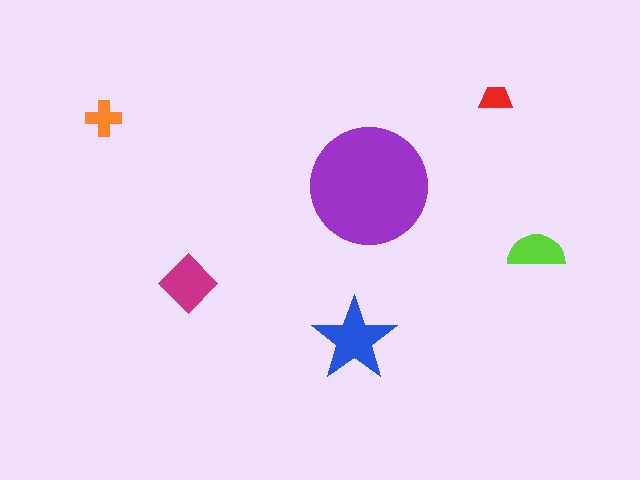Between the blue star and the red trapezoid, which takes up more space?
The blue star.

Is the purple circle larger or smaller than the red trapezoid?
Larger.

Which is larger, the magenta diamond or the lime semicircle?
The magenta diamond.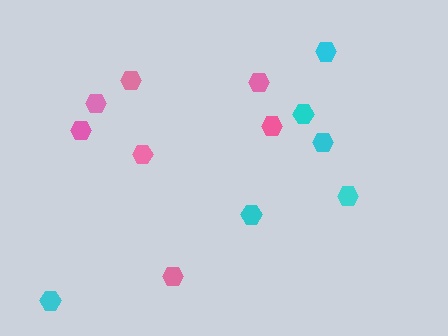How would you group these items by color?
There are 2 groups: one group of pink hexagons (7) and one group of cyan hexagons (6).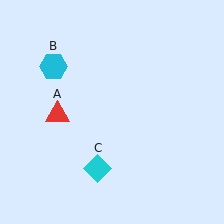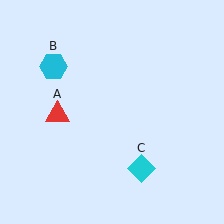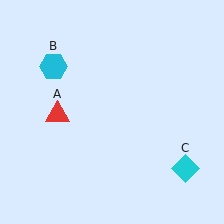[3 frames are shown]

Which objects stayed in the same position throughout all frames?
Red triangle (object A) and cyan hexagon (object B) remained stationary.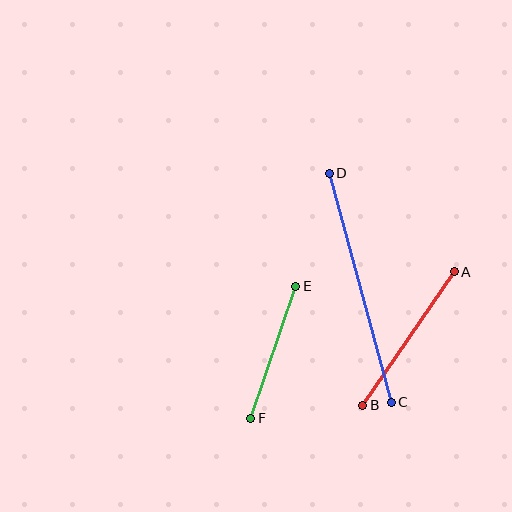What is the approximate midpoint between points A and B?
The midpoint is at approximately (408, 338) pixels.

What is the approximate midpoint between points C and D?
The midpoint is at approximately (360, 288) pixels.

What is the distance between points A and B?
The distance is approximately 162 pixels.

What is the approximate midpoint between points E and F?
The midpoint is at approximately (273, 352) pixels.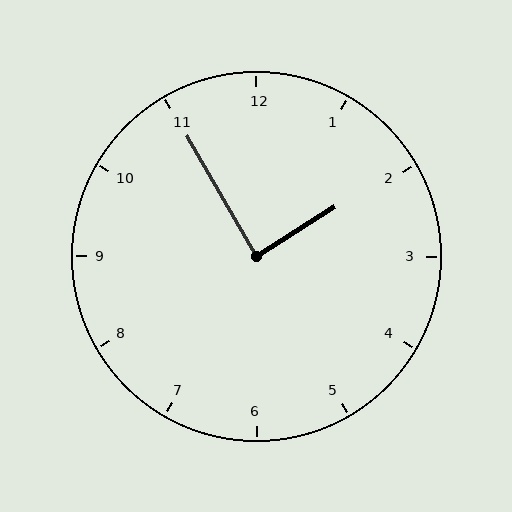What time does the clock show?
1:55.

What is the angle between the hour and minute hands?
Approximately 88 degrees.